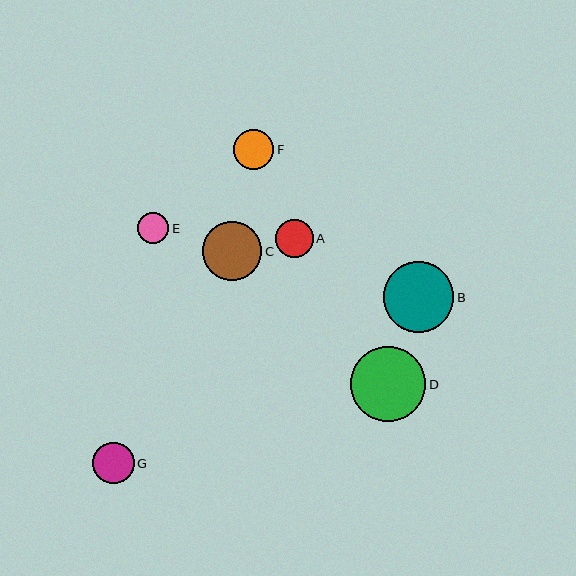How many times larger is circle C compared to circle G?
Circle C is approximately 1.4 times the size of circle G.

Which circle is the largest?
Circle D is the largest with a size of approximately 75 pixels.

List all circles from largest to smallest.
From largest to smallest: D, B, C, G, F, A, E.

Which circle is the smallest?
Circle E is the smallest with a size of approximately 31 pixels.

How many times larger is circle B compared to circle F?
Circle B is approximately 1.8 times the size of circle F.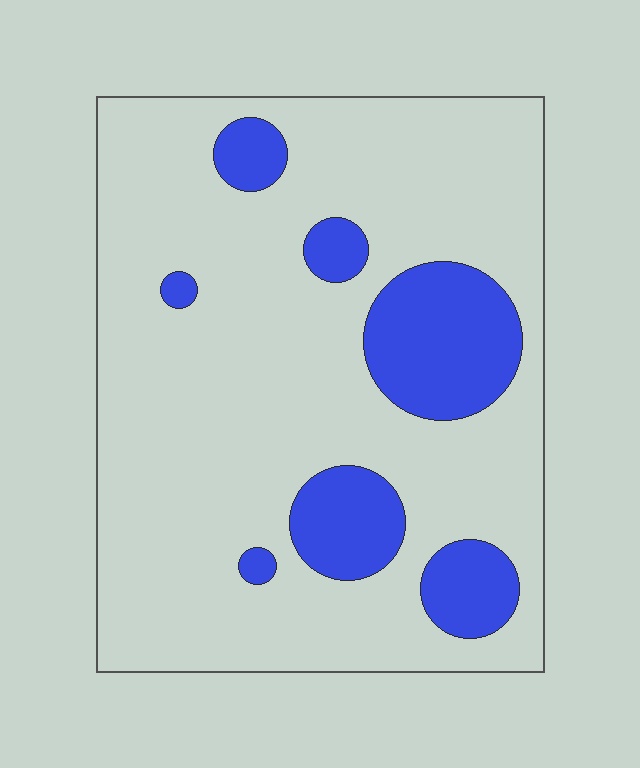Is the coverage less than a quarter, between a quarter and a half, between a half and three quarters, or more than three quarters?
Less than a quarter.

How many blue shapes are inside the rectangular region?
7.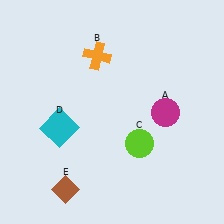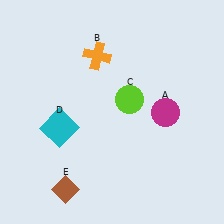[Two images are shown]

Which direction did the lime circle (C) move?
The lime circle (C) moved up.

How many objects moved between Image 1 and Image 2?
1 object moved between the two images.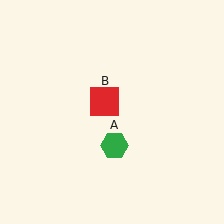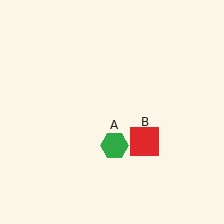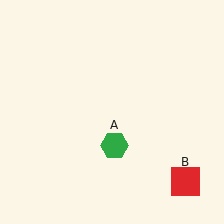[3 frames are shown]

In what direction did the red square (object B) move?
The red square (object B) moved down and to the right.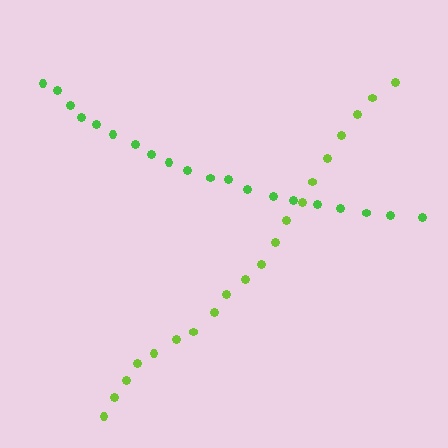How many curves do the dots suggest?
There are 2 distinct paths.